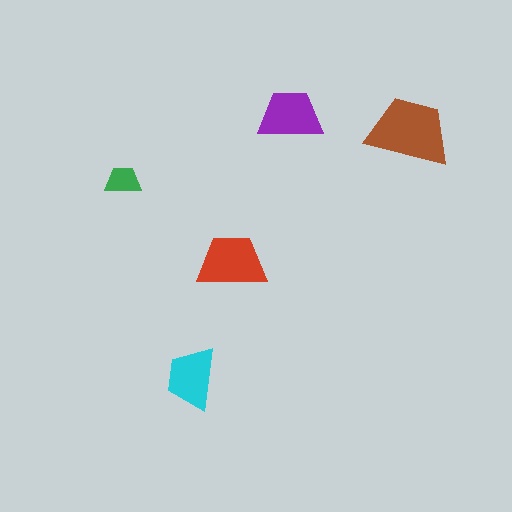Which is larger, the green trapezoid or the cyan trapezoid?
The cyan one.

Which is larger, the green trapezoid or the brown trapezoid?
The brown one.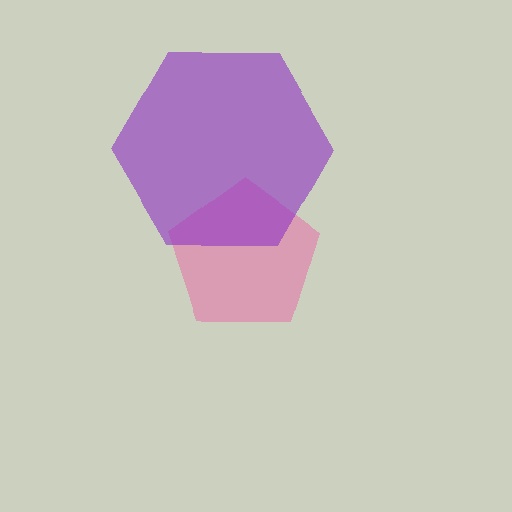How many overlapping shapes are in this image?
There are 2 overlapping shapes in the image.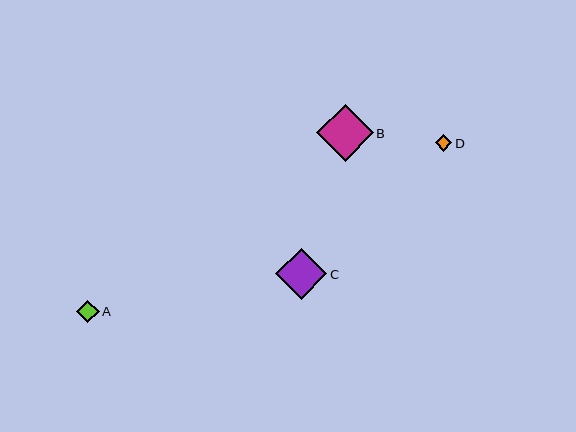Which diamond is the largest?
Diamond B is the largest with a size of approximately 57 pixels.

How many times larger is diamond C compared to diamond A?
Diamond C is approximately 2.3 times the size of diamond A.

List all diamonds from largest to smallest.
From largest to smallest: B, C, A, D.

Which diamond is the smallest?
Diamond D is the smallest with a size of approximately 17 pixels.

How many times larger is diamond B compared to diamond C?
Diamond B is approximately 1.1 times the size of diamond C.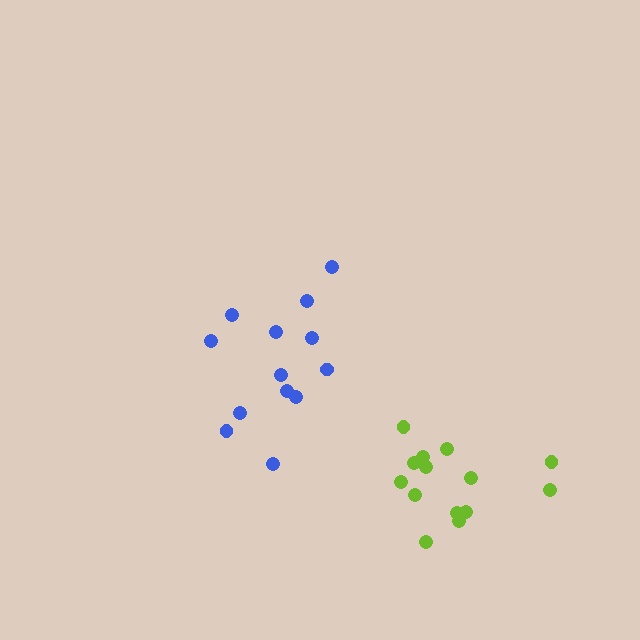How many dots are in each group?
Group 1: 13 dots, Group 2: 14 dots (27 total).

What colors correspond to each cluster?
The clusters are colored: blue, lime.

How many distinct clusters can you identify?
There are 2 distinct clusters.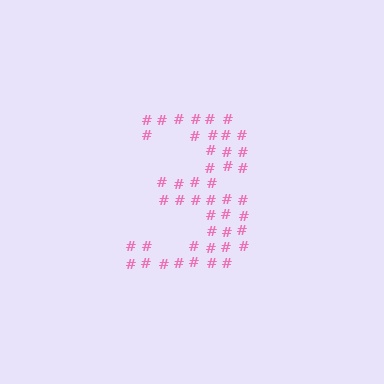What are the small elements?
The small elements are hash symbols.